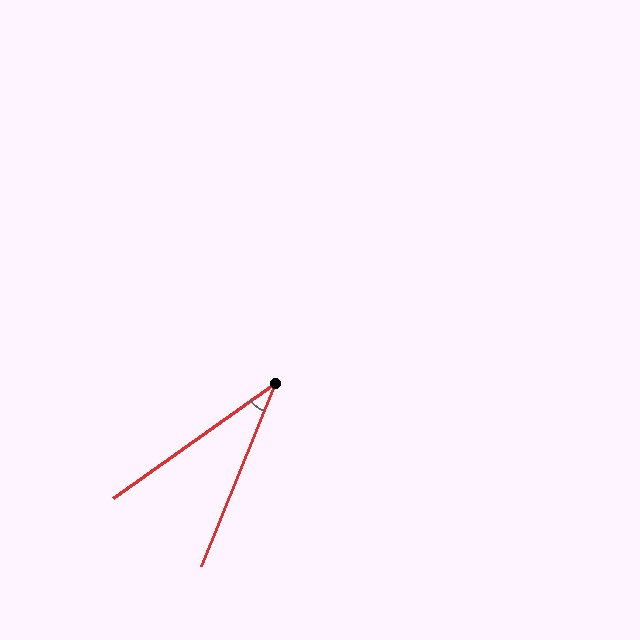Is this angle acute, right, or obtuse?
It is acute.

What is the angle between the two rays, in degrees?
Approximately 33 degrees.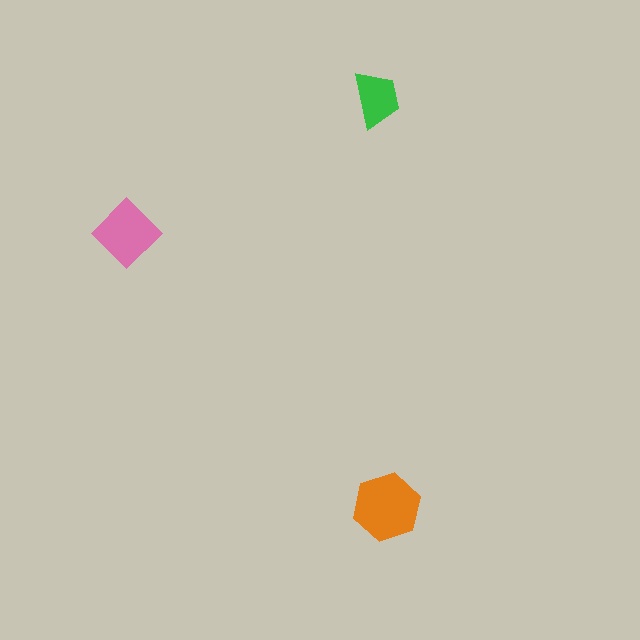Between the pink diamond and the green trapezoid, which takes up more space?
The pink diamond.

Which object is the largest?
The orange hexagon.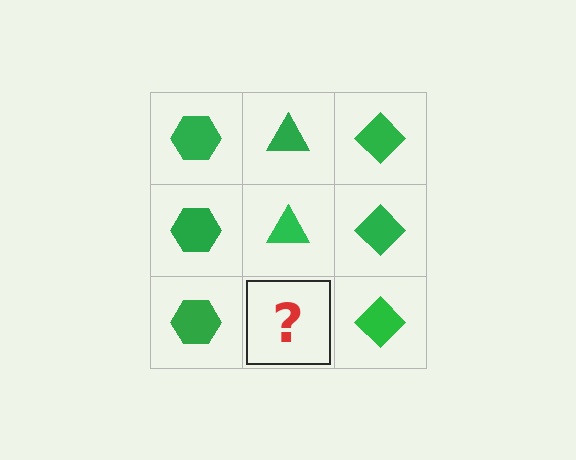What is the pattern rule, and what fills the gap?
The rule is that each column has a consistent shape. The gap should be filled with a green triangle.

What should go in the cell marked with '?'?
The missing cell should contain a green triangle.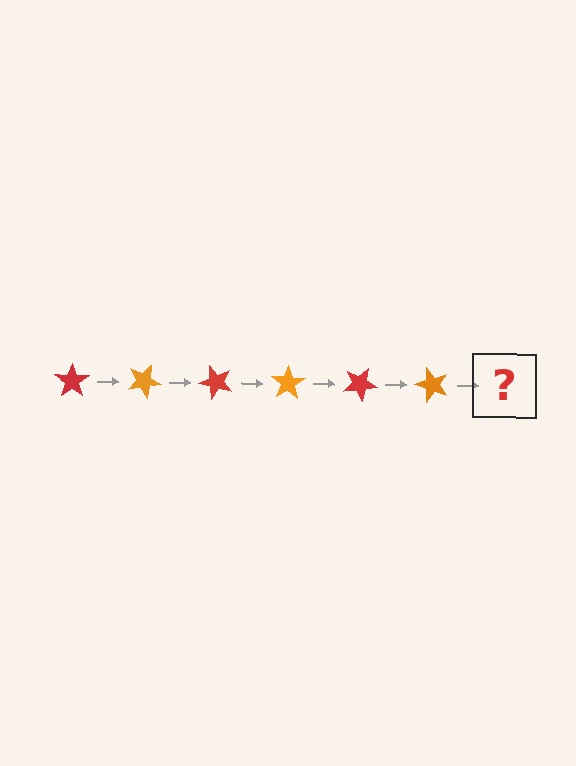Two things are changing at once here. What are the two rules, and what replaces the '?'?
The two rules are that it rotates 25 degrees each step and the color cycles through red and orange. The '?' should be a red star, rotated 150 degrees from the start.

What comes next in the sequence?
The next element should be a red star, rotated 150 degrees from the start.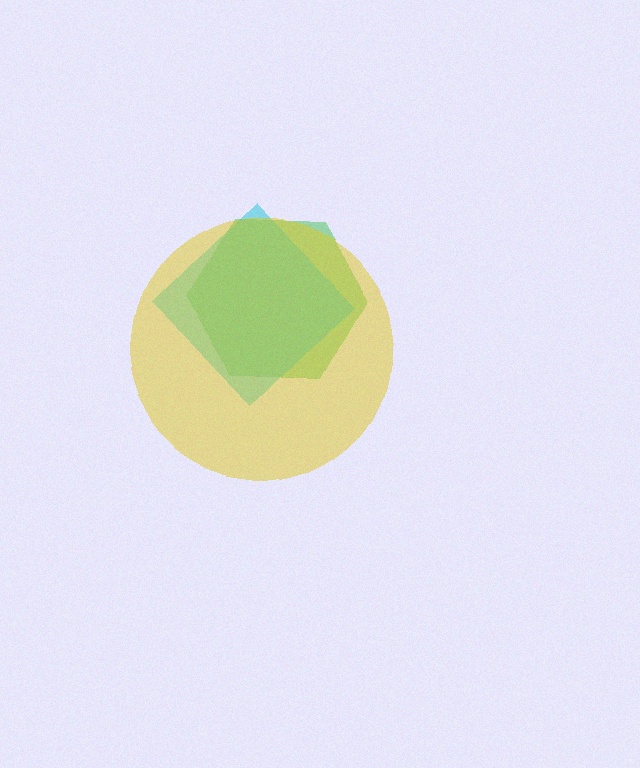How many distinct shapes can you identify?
There are 3 distinct shapes: a green hexagon, a cyan diamond, a yellow circle.